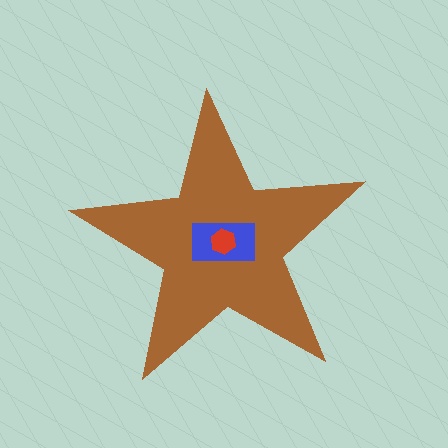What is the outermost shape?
The brown star.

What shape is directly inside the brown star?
The blue rectangle.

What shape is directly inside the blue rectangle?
The red hexagon.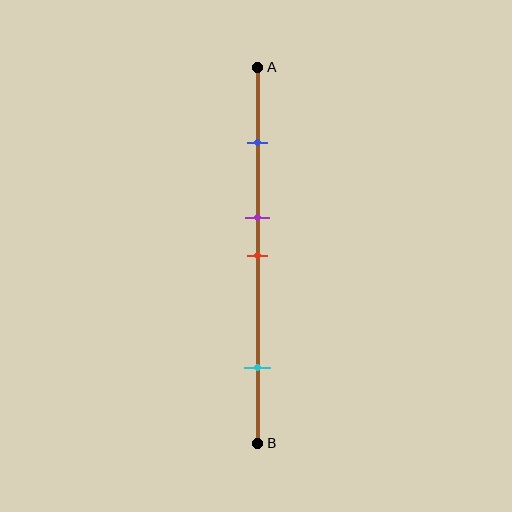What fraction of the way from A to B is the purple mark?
The purple mark is approximately 40% (0.4) of the way from A to B.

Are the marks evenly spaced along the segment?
No, the marks are not evenly spaced.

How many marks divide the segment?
There are 4 marks dividing the segment.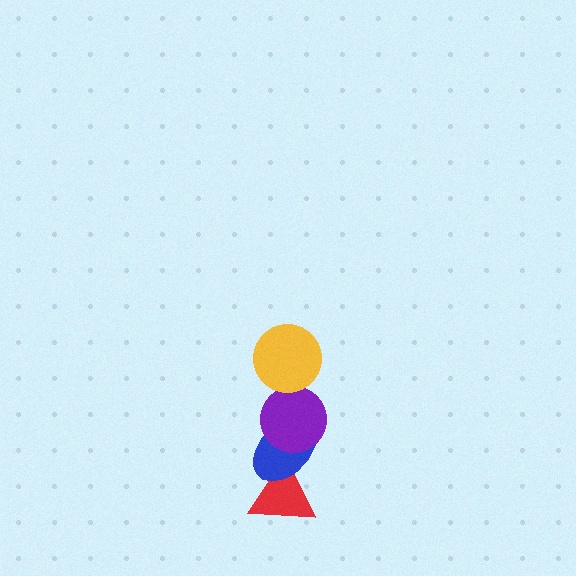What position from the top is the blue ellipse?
The blue ellipse is 3rd from the top.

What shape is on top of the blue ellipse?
The purple circle is on top of the blue ellipse.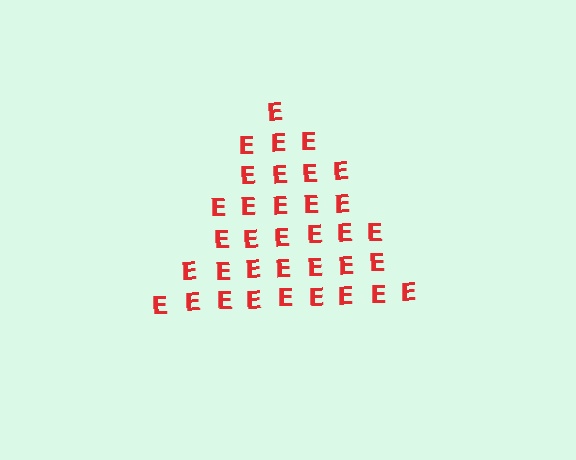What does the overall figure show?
The overall figure shows a triangle.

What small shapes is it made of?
It is made of small letter E's.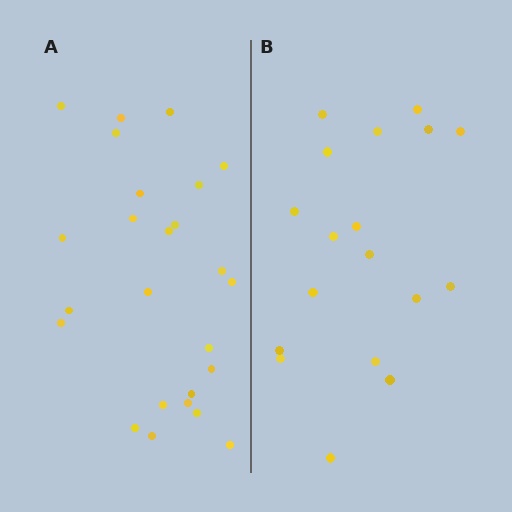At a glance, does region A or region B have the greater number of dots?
Region A (the left region) has more dots.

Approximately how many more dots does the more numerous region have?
Region A has roughly 8 or so more dots than region B.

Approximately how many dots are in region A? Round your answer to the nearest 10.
About 20 dots. (The exact count is 25, which rounds to 20.)